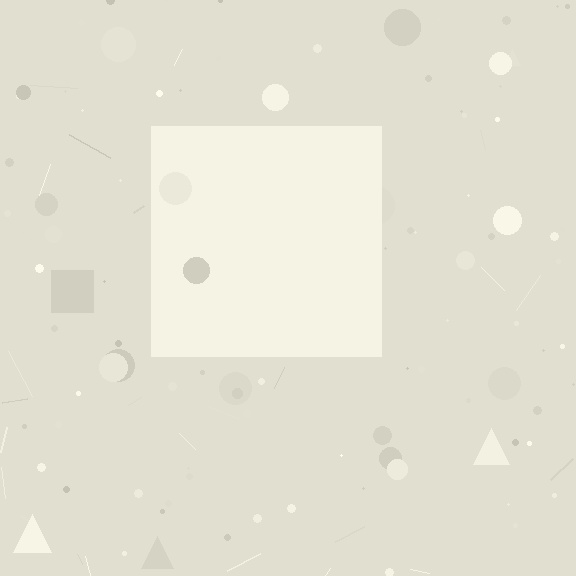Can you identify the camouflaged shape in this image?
The camouflaged shape is a square.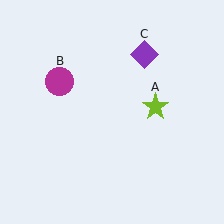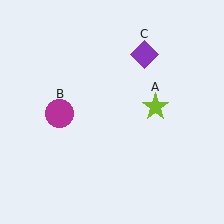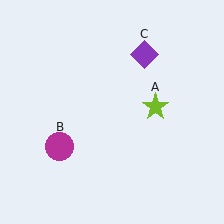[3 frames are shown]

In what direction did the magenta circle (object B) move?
The magenta circle (object B) moved down.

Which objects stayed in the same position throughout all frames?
Lime star (object A) and purple diamond (object C) remained stationary.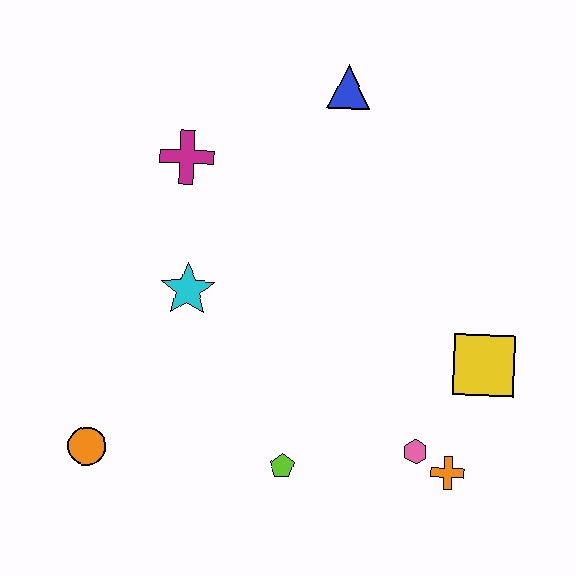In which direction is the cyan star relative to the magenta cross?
The cyan star is below the magenta cross.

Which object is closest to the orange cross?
The pink hexagon is closest to the orange cross.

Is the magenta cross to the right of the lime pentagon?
No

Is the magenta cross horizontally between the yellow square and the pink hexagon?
No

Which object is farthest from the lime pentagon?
The blue triangle is farthest from the lime pentagon.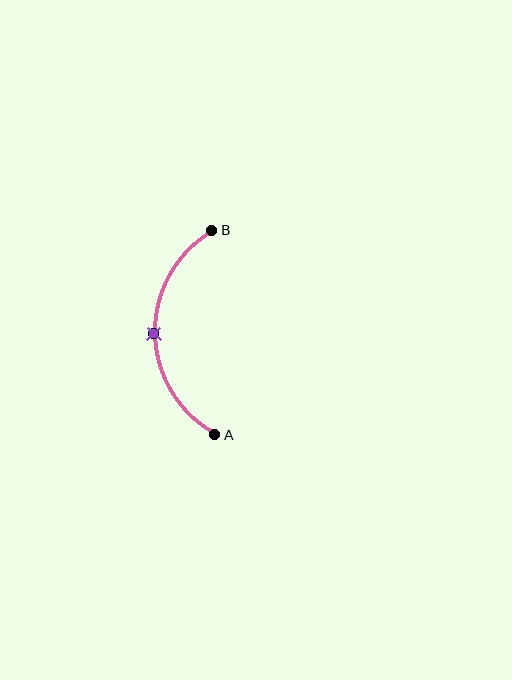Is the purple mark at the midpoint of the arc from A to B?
Yes. The purple mark lies on the arc at equal arc-length from both A and B — it is the arc midpoint.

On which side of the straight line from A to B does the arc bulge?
The arc bulges to the left of the straight line connecting A and B.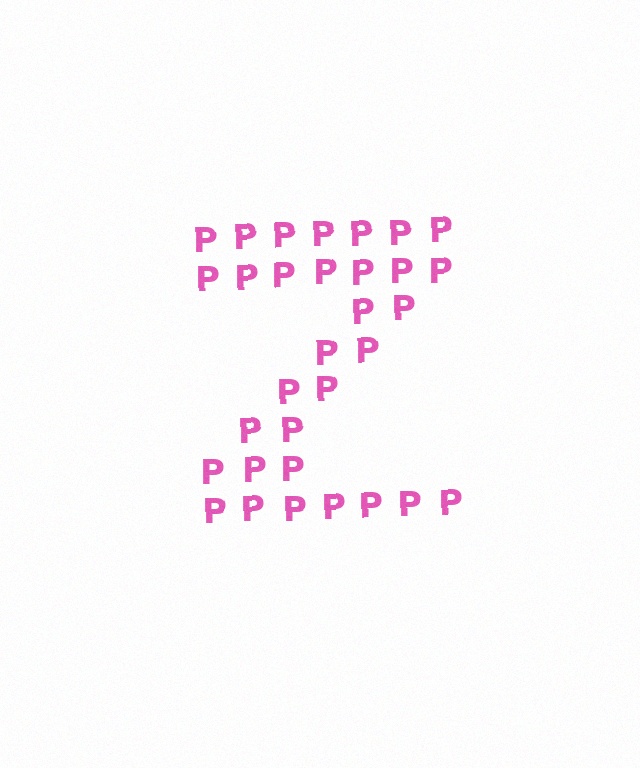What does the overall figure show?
The overall figure shows the letter Z.